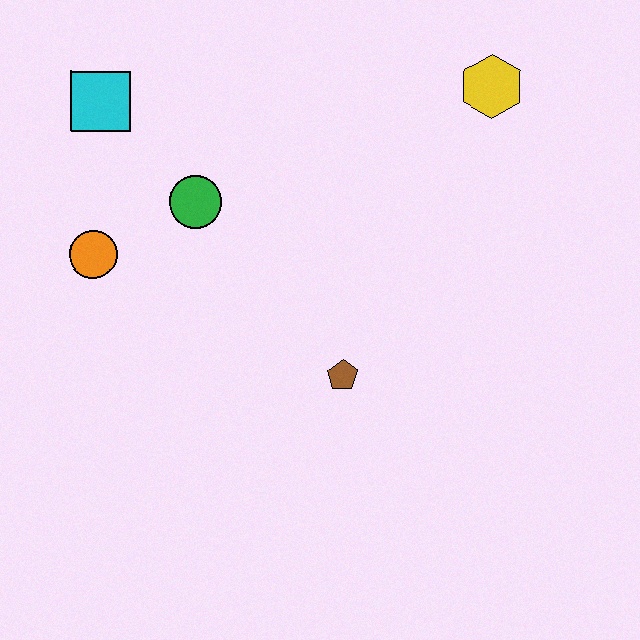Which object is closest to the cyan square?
The green circle is closest to the cyan square.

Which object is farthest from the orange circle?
The yellow hexagon is farthest from the orange circle.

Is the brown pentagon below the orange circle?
Yes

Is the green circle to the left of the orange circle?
No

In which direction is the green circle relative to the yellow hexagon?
The green circle is to the left of the yellow hexagon.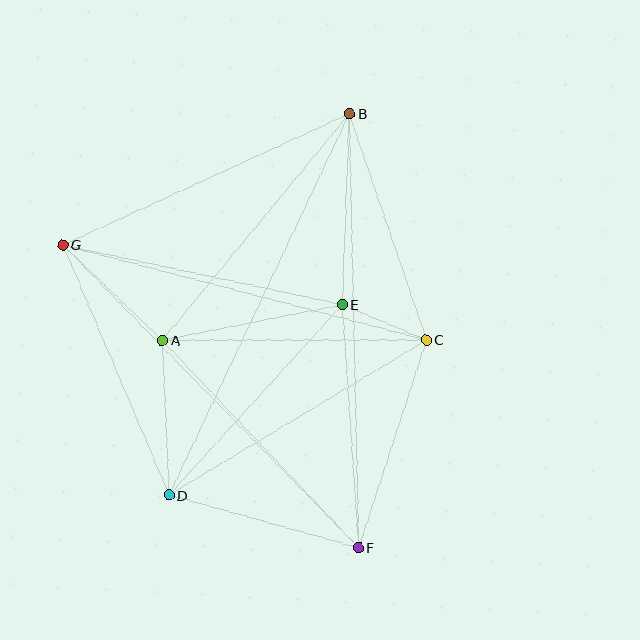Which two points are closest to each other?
Points C and E are closest to each other.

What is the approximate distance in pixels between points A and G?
The distance between A and G is approximately 138 pixels.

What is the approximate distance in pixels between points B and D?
The distance between B and D is approximately 423 pixels.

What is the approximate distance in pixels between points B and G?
The distance between B and G is approximately 316 pixels.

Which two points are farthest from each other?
Points B and F are farthest from each other.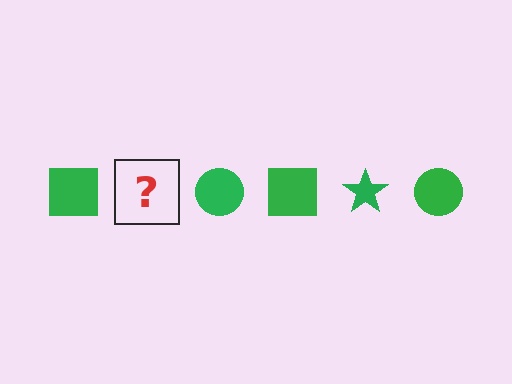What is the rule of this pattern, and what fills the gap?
The rule is that the pattern cycles through square, star, circle shapes in green. The gap should be filled with a green star.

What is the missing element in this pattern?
The missing element is a green star.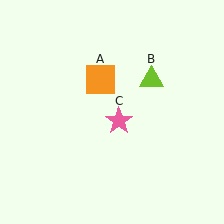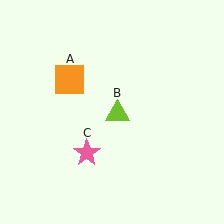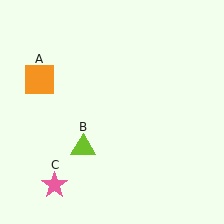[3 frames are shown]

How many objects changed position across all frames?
3 objects changed position: orange square (object A), lime triangle (object B), pink star (object C).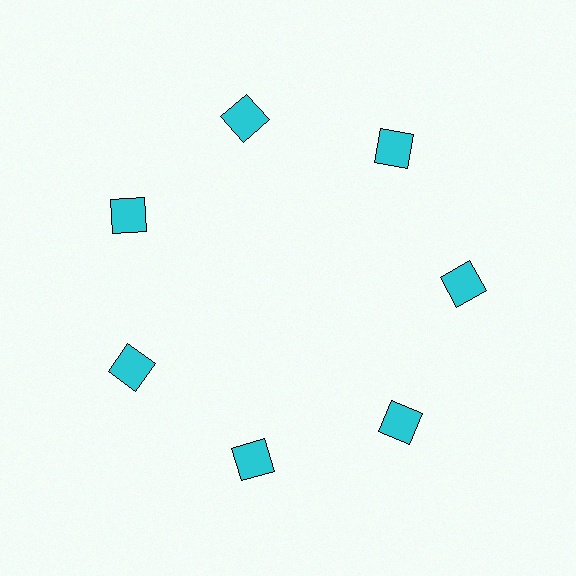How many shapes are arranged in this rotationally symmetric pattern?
There are 7 shapes, arranged in 7 groups of 1.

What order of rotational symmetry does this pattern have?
This pattern has 7-fold rotational symmetry.